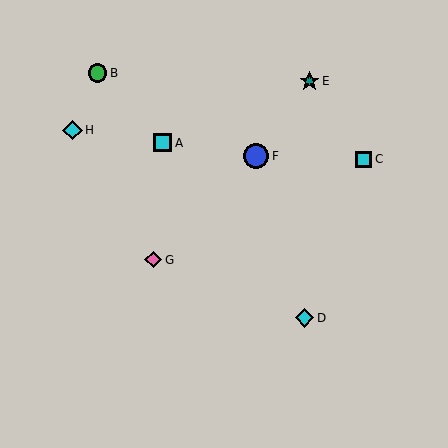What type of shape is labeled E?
Shape E is a teal star.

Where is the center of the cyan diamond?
The center of the cyan diamond is at (305, 318).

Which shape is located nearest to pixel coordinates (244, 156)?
The blue circle (labeled F) at (256, 156) is nearest to that location.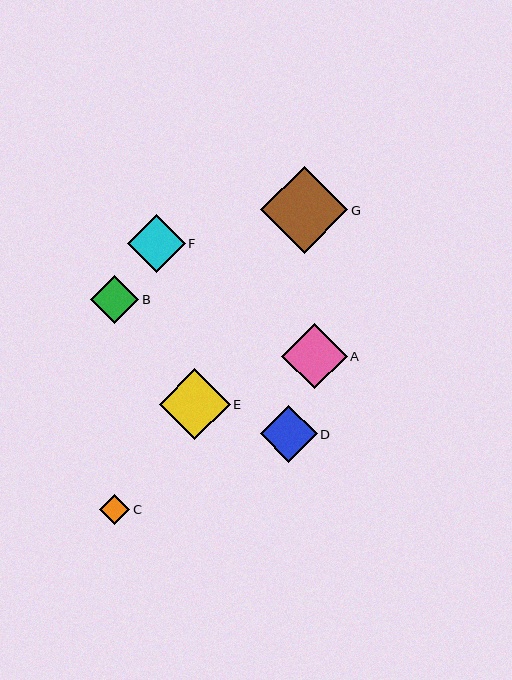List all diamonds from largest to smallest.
From largest to smallest: G, E, A, F, D, B, C.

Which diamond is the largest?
Diamond G is the largest with a size of approximately 87 pixels.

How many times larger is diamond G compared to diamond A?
Diamond G is approximately 1.3 times the size of diamond A.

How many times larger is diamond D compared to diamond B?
Diamond D is approximately 1.2 times the size of diamond B.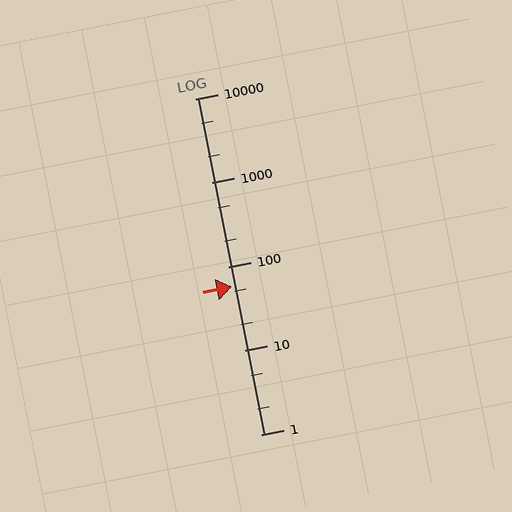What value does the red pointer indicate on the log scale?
The pointer indicates approximately 57.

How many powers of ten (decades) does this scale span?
The scale spans 4 decades, from 1 to 10000.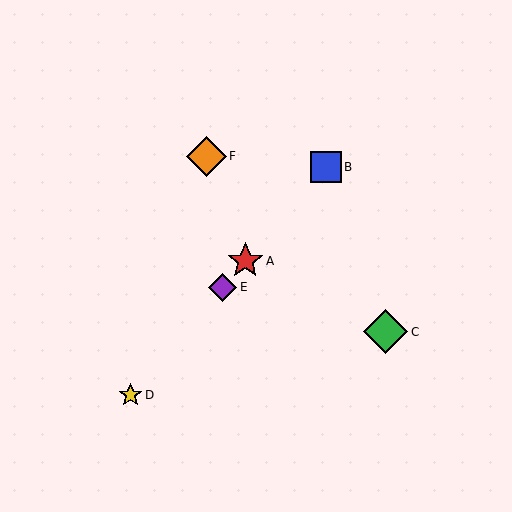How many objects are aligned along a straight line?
4 objects (A, B, D, E) are aligned along a straight line.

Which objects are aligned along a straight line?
Objects A, B, D, E are aligned along a straight line.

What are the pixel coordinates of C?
Object C is at (386, 332).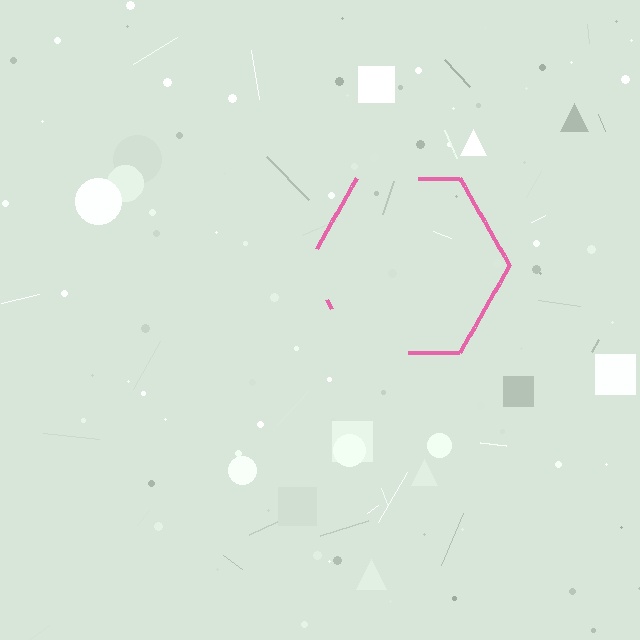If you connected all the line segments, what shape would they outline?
They would outline a hexagon.